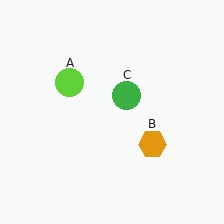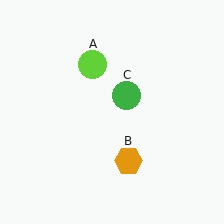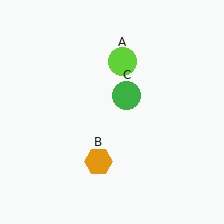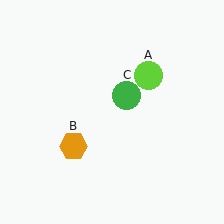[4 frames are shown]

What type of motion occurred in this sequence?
The lime circle (object A), orange hexagon (object B) rotated clockwise around the center of the scene.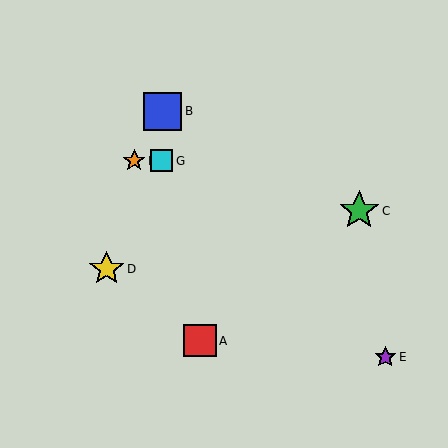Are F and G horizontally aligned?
Yes, both are at y≈161.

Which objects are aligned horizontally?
Objects F, G are aligned horizontally.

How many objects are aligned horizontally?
2 objects (F, G) are aligned horizontally.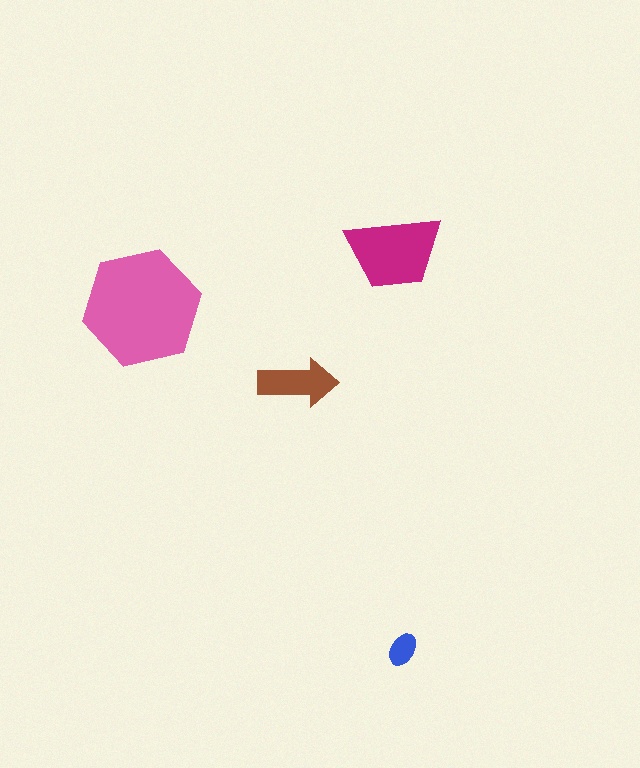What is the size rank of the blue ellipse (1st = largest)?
4th.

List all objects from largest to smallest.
The pink hexagon, the magenta trapezoid, the brown arrow, the blue ellipse.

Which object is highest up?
The magenta trapezoid is topmost.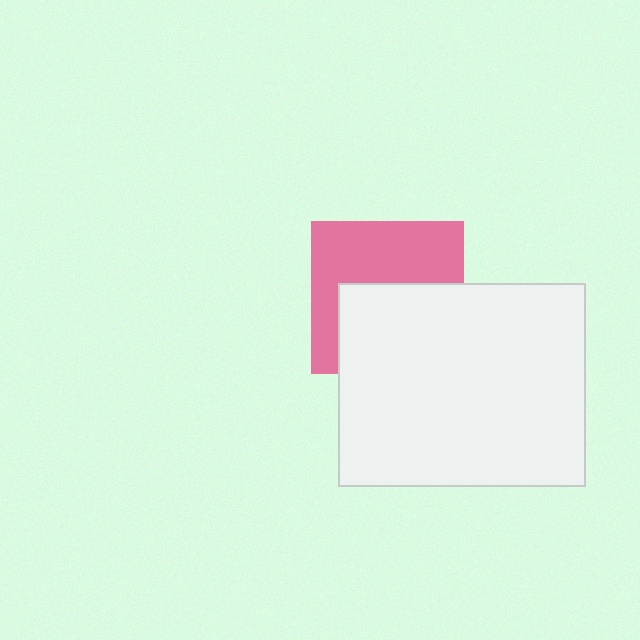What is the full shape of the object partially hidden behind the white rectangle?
The partially hidden object is a pink square.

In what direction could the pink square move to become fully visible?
The pink square could move up. That would shift it out from behind the white rectangle entirely.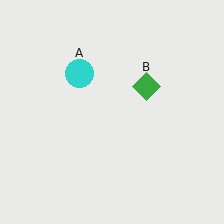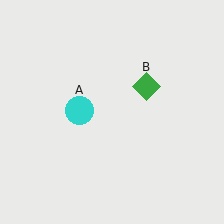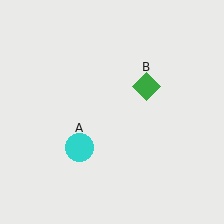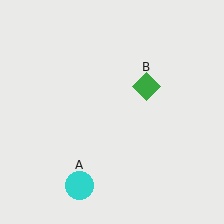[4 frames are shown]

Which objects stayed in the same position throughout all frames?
Green diamond (object B) remained stationary.